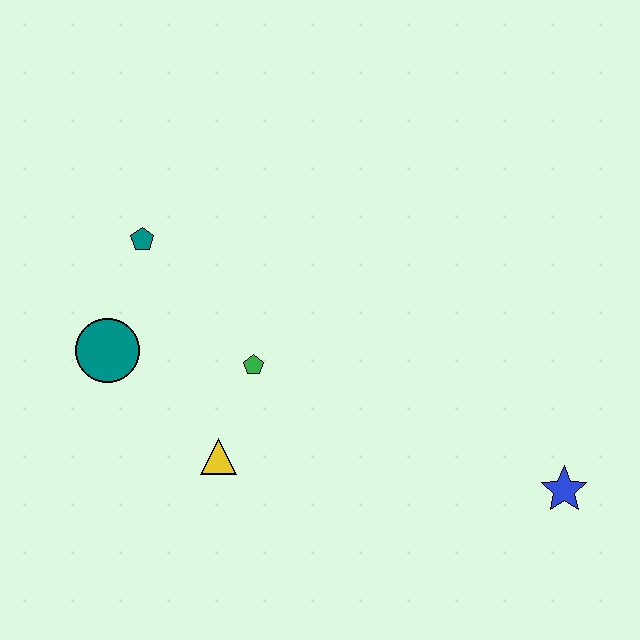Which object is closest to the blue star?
The green pentagon is closest to the blue star.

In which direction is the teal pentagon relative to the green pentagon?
The teal pentagon is above the green pentagon.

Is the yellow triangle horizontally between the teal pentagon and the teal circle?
No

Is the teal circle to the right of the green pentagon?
No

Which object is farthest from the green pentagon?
The blue star is farthest from the green pentagon.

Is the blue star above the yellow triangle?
No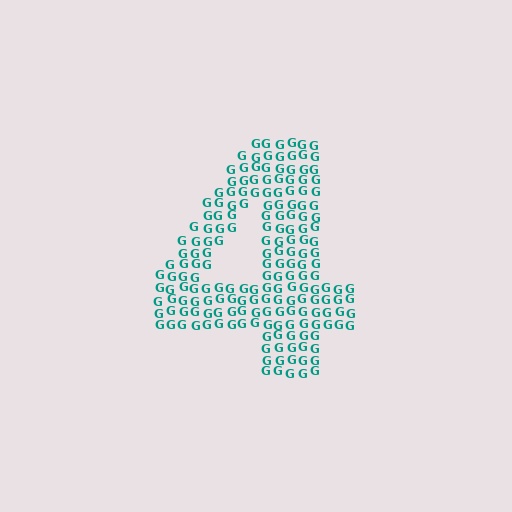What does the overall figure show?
The overall figure shows the digit 4.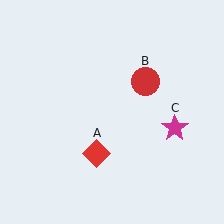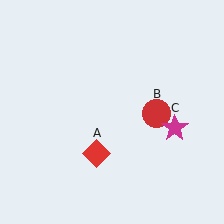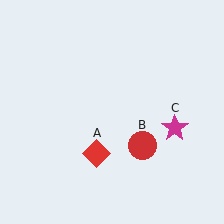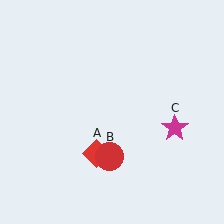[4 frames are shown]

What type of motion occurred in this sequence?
The red circle (object B) rotated clockwise around the center of the scene.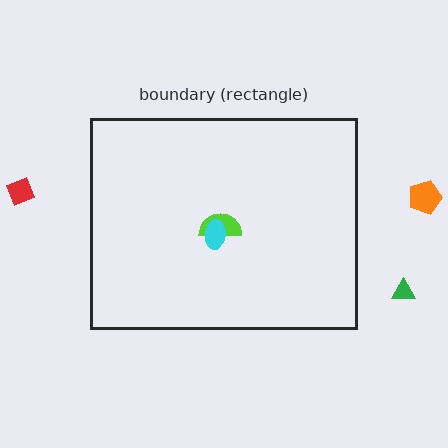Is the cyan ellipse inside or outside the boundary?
Inside.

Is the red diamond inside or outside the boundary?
Outside.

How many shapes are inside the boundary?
2 inside, 3 outside.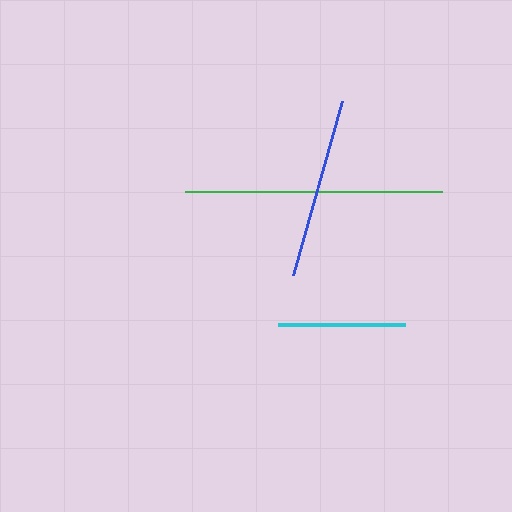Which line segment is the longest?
The green line is the longest at approximately 257 pixels.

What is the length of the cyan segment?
The cyan segment is approximately 128 pixels long.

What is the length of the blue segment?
The blue segment is approximately 181 pixels long.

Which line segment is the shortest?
The cyan line is the shortest at approximately 128 pixels.